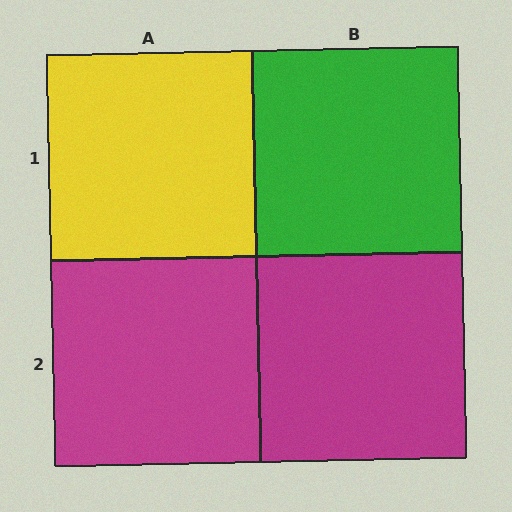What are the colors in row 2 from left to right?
Magenta, magenta.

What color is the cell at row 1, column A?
Yellow.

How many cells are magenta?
2 cells are magenta.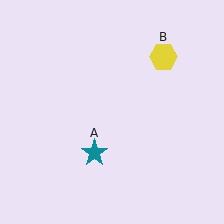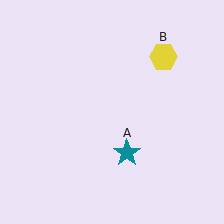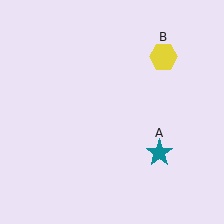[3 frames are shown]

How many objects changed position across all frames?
1 object changed position: teal star (object A).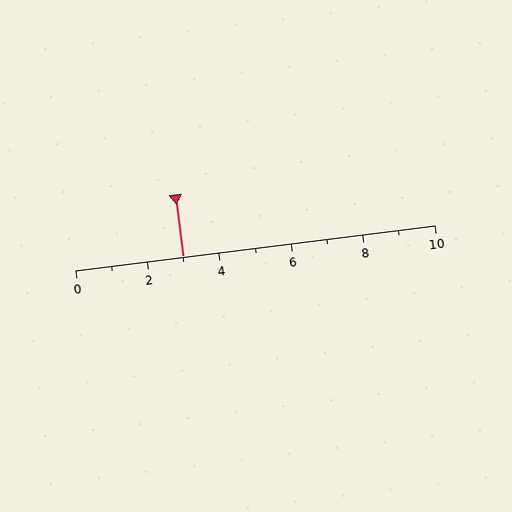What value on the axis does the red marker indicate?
The marker indicates approximately 3.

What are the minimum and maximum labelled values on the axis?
The axis runs from 0 to 10.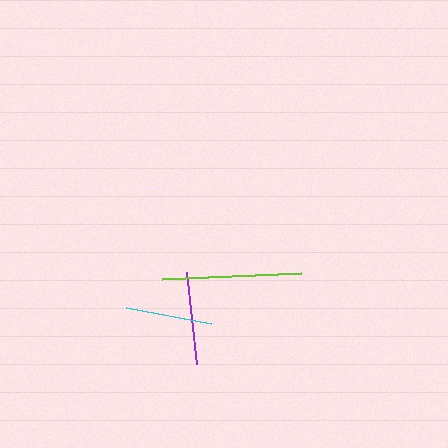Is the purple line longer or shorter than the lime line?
The lime line is longer than the purple line.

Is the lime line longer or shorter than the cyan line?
The lime line is longer than the cyan line.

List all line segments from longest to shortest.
From longest to shortest: lime, purple, cyan.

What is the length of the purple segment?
The purple segment is approximately 93 pixels long.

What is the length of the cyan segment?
The cyan segment is approximately 87 pixels long.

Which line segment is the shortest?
The cyan line is the shortest at approximately 87 pixels.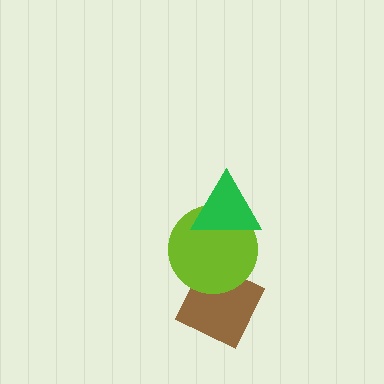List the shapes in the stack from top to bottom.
From top to bottom: the green triangle, the lime circle, the brown diamond.